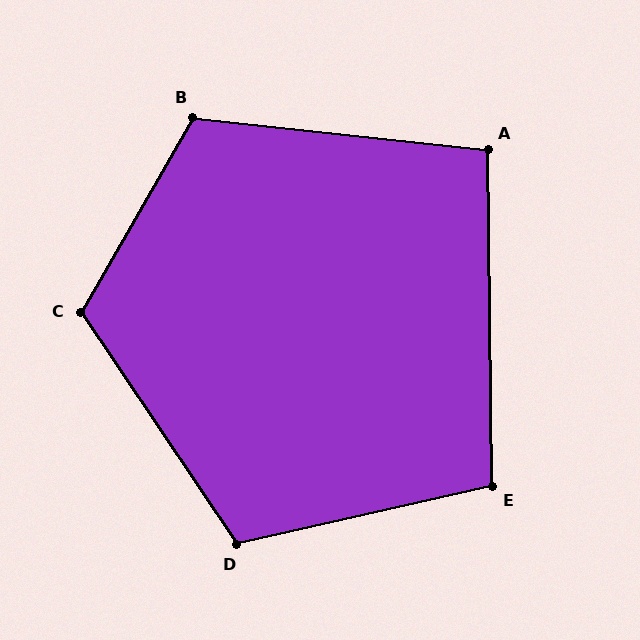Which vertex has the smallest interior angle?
A, at approximately 97 degrees.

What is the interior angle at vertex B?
Approximately 114 degrees (obtuse).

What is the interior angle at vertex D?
Approximately 111 degrees (obtuse).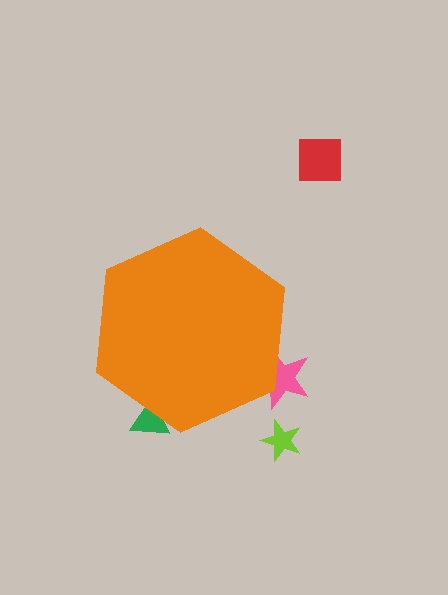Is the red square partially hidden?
No, the red square is fully visible.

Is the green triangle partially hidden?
Yes, the green triangle is partially hidden behind the orange hexagon.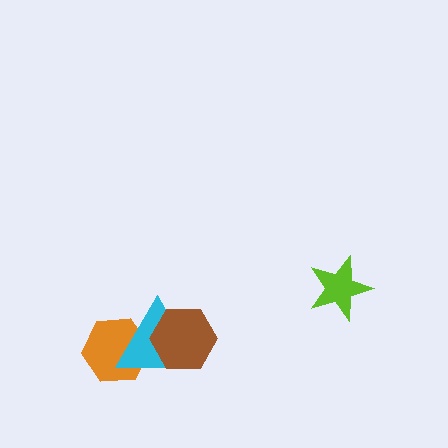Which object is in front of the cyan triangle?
The brown hexagon is in front of the cyan triangle.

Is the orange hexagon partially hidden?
Yes, it is partially covered by another shape.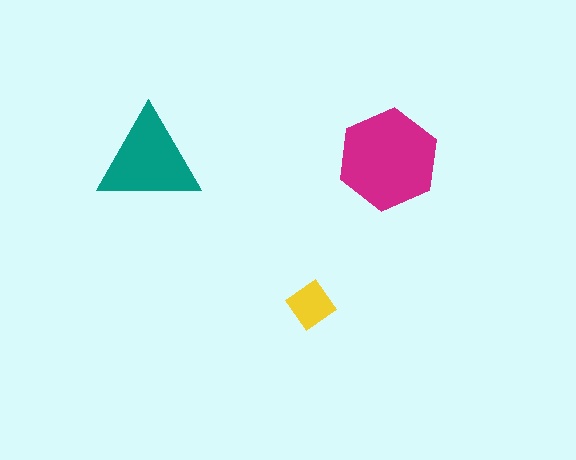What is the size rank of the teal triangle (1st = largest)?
2nd.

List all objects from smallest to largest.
The yellow diamond, the teal triangle, the magenta hexagon.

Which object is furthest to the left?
The teal triangle is leftmost.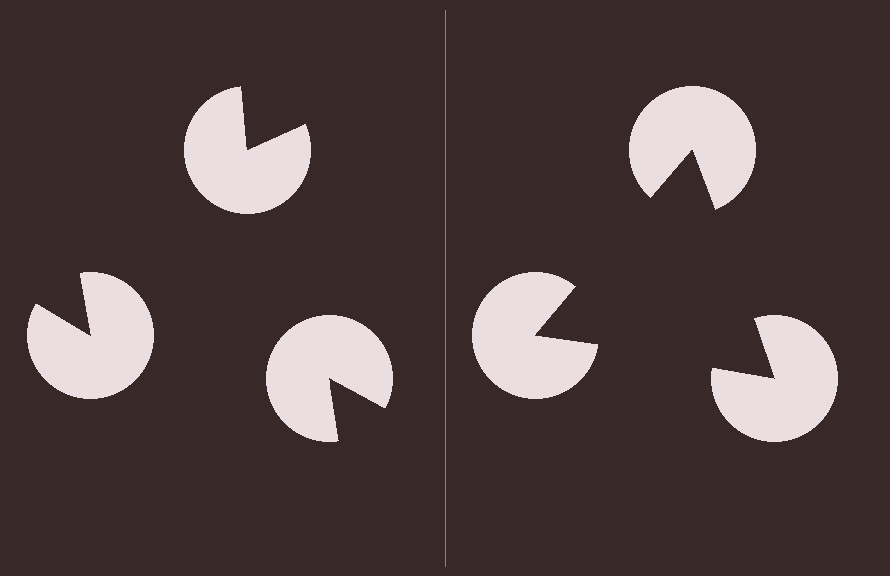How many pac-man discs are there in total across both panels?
6 — 3 on each side.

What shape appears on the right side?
An illusory triangle.